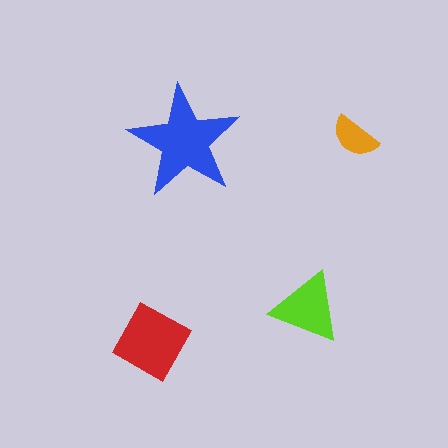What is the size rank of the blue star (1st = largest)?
1st.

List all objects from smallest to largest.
The orange semicircle, the lime triangle, the red diamond, the blue star.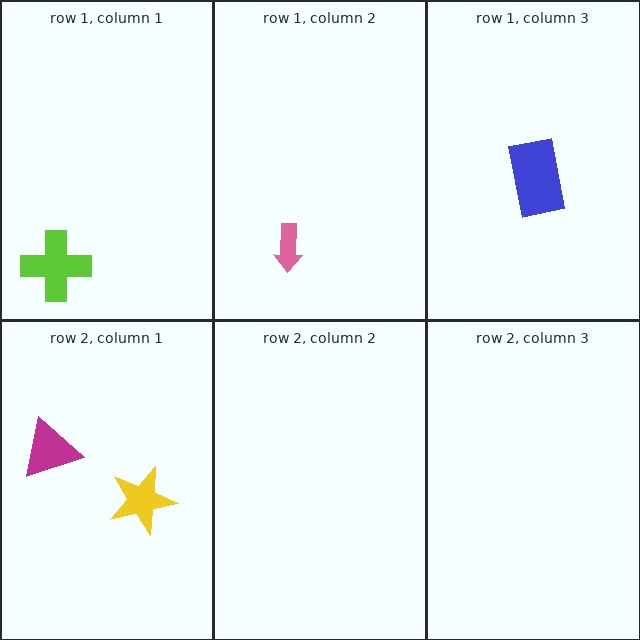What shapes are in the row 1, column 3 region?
The blue rectangle.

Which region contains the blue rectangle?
The row 1, column 3 region.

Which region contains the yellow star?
The row 2, column 1 region.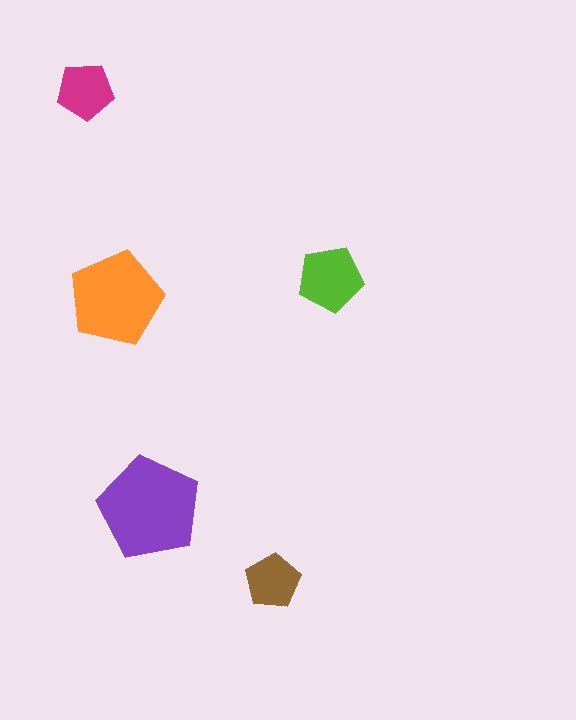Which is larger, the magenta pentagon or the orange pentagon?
The orange one.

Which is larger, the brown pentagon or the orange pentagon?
The orange one.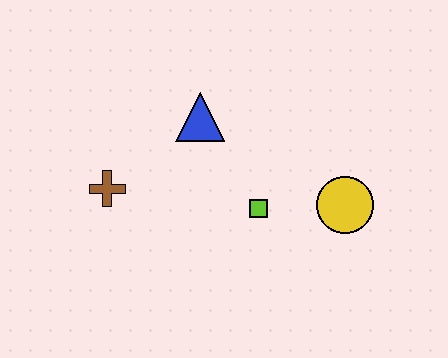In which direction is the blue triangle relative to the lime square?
The blue triangle is above the lime square.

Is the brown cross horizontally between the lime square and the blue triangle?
No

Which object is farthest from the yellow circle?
The brown cross is farthest from the yellow circle.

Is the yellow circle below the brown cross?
Yes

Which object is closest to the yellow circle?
The lime square is closest to the yellow circle.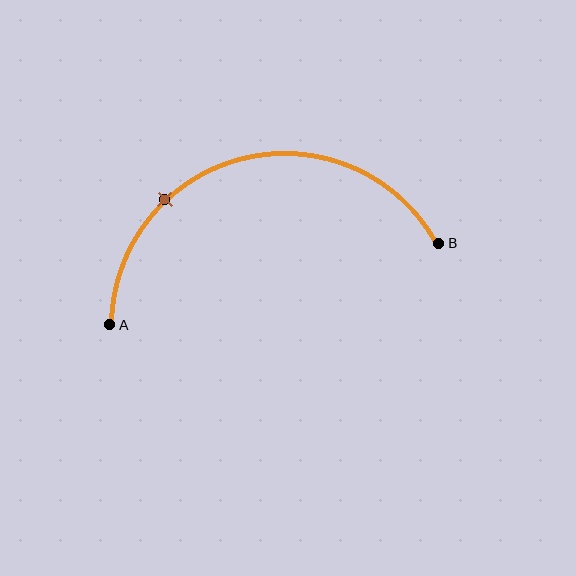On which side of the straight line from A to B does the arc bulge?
The arc bulges above the straight line connecting A and B.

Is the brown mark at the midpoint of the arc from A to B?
No. The brown mark lies on the arc but is closer to endpoint A. The arc midpoint would be at the point on the curve equidistant along the arc from both A and B.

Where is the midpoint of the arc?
The arc midpoint is the point on the curve farthest from the straight line joining A and B. It sits above that line.